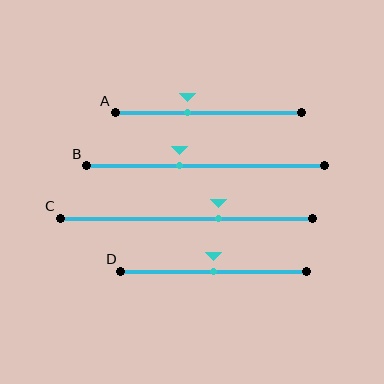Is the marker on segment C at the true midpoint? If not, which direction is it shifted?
No, the marker on segment C is shifted to the right by about 13% of the segment length.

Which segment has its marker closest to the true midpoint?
Segment D has its marker closest to the true midpoint.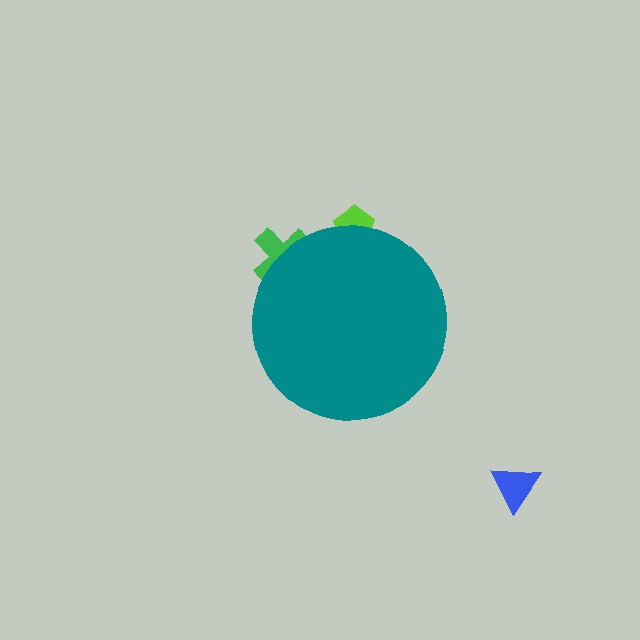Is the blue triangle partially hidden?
No, the blue triangle is fully visible.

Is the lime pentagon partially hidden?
Yes, the lime pentagon is partially hidden behind the teal circle.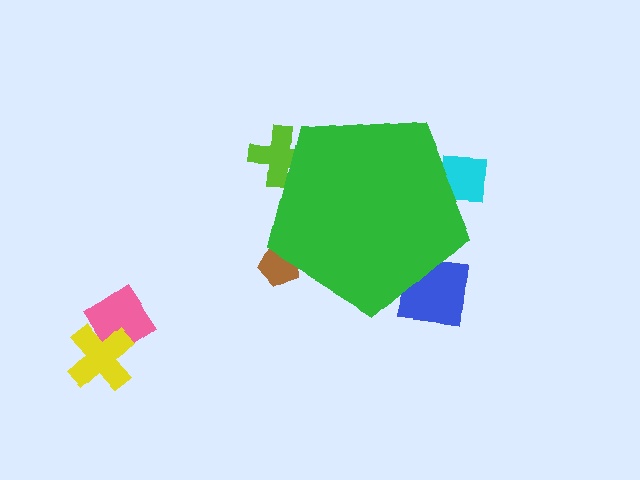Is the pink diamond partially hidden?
No, the pink diamond is fully visible.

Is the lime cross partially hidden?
Yes, the lime cross is partially hidden behind the green pentagon.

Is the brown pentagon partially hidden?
Yes, the brown pentagon is partially hidden behind the green pentagon.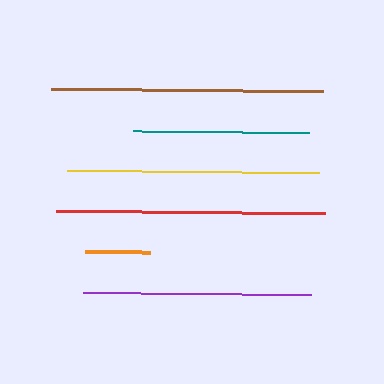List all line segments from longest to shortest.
From longest to shortest: brown, red, yellow, purple, teal, orange.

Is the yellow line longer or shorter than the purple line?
The yellow line is longer than the purple line.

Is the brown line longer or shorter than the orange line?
The brown line is longer than the orange line.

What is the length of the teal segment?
The teal segment is approximately 175 pixels long.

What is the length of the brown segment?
The brown segment is approximately 272 pixels long.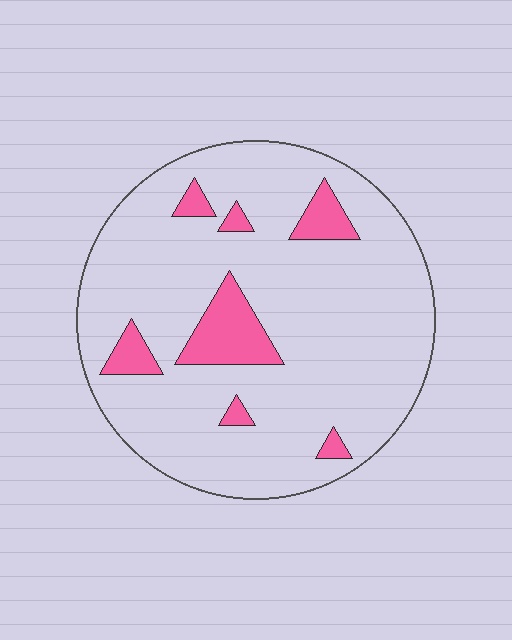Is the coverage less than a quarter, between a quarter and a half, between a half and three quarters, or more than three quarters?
Less than a quarter.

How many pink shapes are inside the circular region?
7.